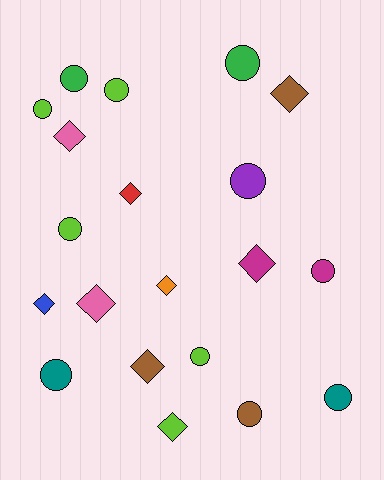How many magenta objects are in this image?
There are 2 magenta objects.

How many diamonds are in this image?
There are 9 diamonds.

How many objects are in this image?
There are 20 objects.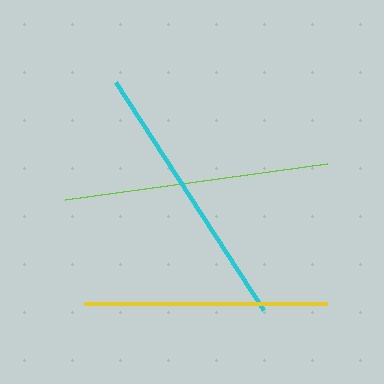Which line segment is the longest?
The cyan line is the longest at approximately 271 pixels.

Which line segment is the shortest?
The yellow line is the shortest at approximately 243 pixels.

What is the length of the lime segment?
The lime segment is approximately 264 pixels long.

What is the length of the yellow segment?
The yellow segment is approximately 243 pixels long.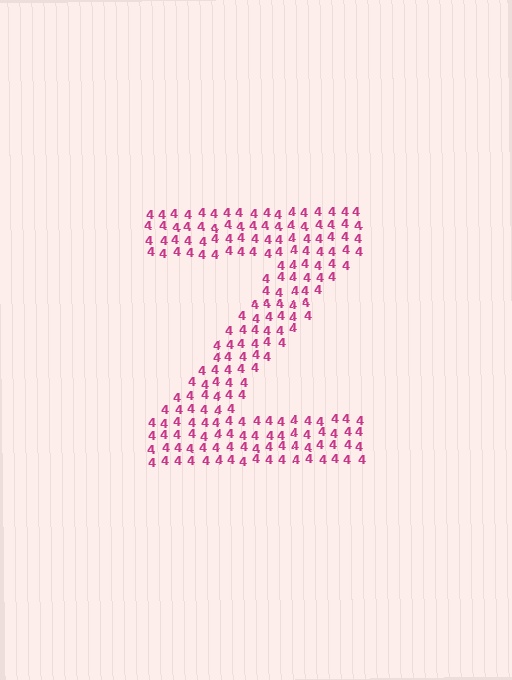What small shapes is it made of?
It is made of small digit 4's.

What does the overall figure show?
The overall figure shows the letter Z.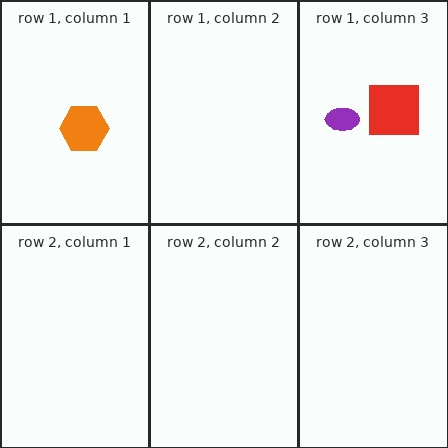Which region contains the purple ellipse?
The row 1, column 3 region.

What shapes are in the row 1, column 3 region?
The purple ellipse, the red square.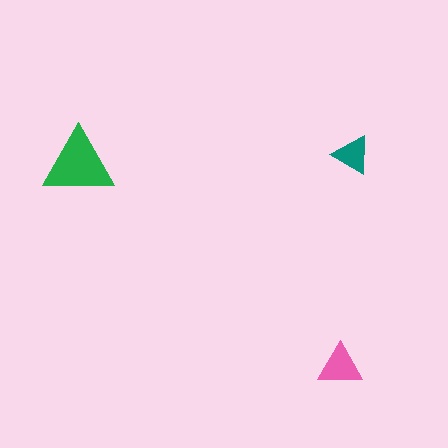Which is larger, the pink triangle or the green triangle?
The green one.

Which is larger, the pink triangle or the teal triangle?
The pink one.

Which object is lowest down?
The pink triangle is bottommost.